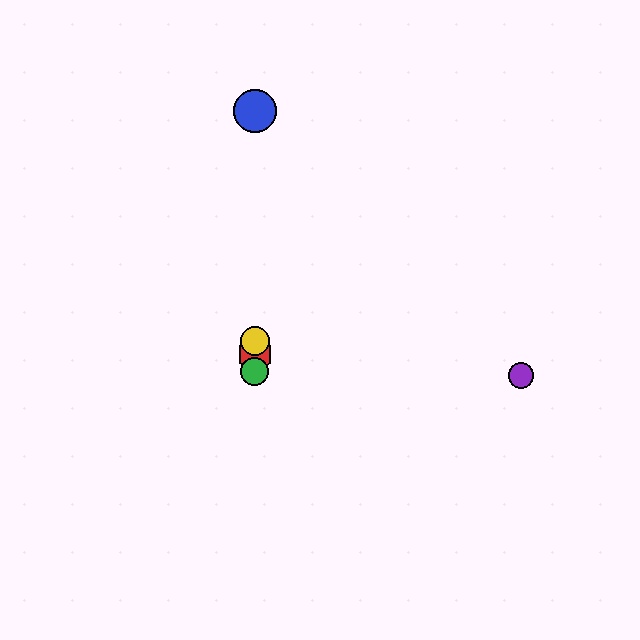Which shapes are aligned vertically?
The red hexagon, the blue circle, the green circle, the yellow circle are aligned vertically.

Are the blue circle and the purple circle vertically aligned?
No, the blue circle is at x≈255 and the purple circle is at x≈521.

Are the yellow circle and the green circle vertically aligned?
Yes, both are at x≈255.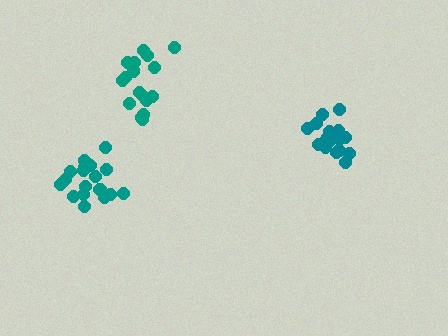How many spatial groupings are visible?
There are 3 spatial groupings.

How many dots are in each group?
Group 1: 18 dots, Group 2: 17 dots, Group 3: 18 dots (53 total).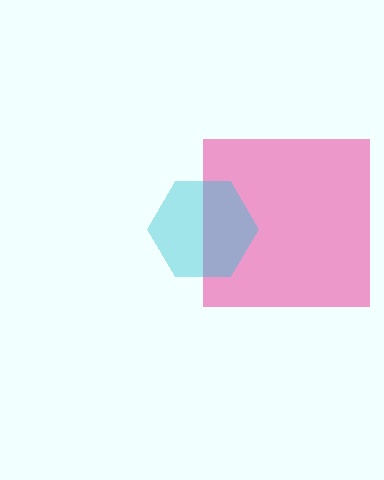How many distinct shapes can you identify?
There are 2 distinct shapes: a pink square, a cyan hexagon.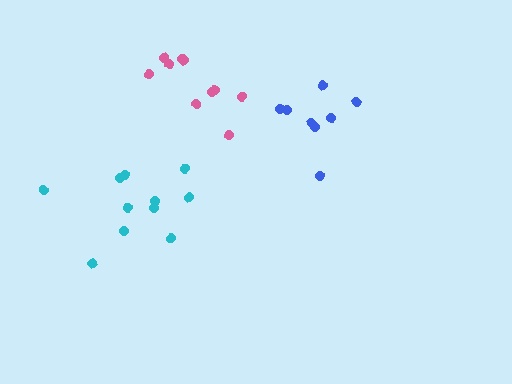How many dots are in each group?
Group 1: 10 dots, Group 2: 11 dots, Group 3: 8 dots (29 total).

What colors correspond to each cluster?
The clusters are colored: pink, cyan, blue.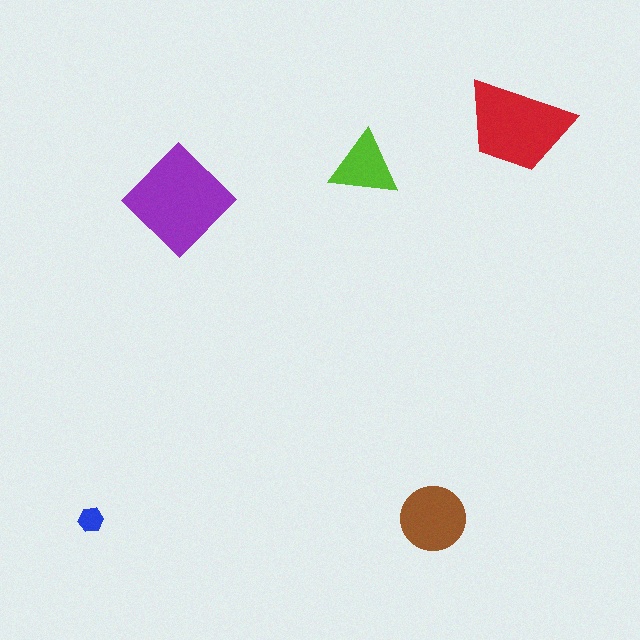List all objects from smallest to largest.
The blue hexagon, the lime triangle, the brown circle, the red trapezoid, the purple diamond.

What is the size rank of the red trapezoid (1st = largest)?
2nd.